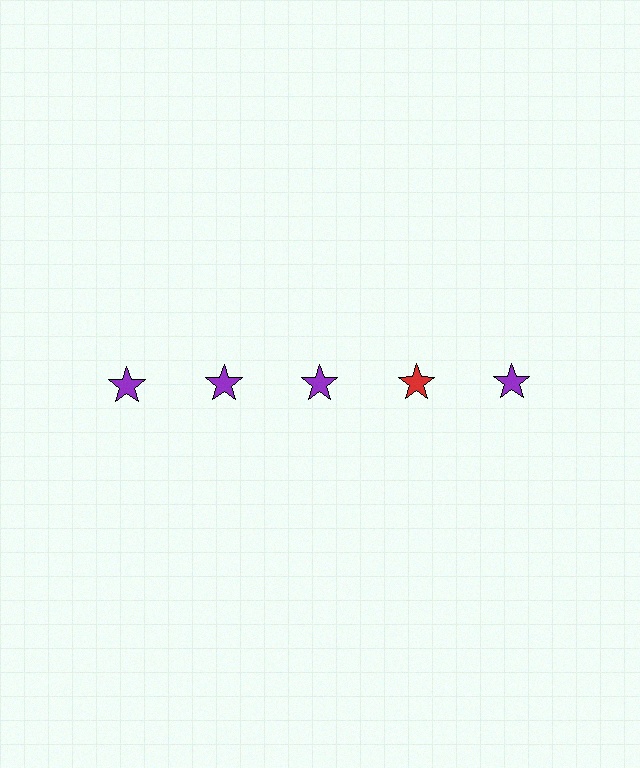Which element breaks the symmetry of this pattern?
The red star in the top row, second from right column breaks the symmetry. All other shapes are purple stars.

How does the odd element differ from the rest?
It has a different color: red instead of purple.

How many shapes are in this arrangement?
There are 5 shapes arranged in a grid pattern.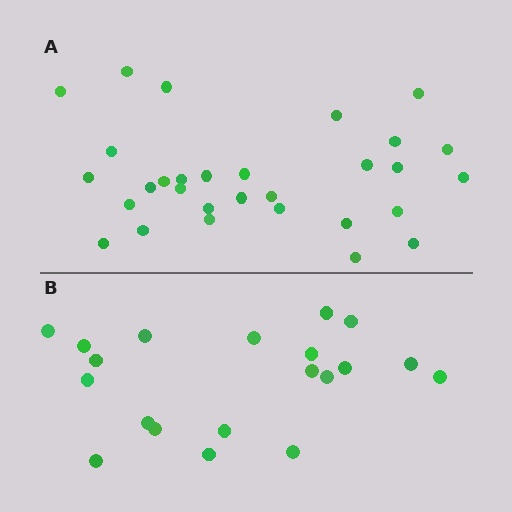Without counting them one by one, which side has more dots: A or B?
Region A (the top region) has more dots.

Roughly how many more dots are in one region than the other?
Region A has roughly 10 or so more dots than region B.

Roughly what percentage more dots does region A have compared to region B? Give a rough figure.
About 50% more.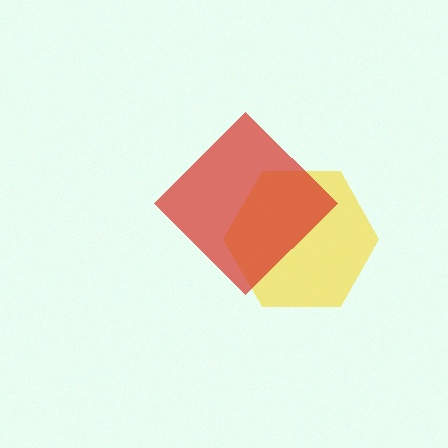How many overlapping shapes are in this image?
There are 2 overlapping shapes in the image.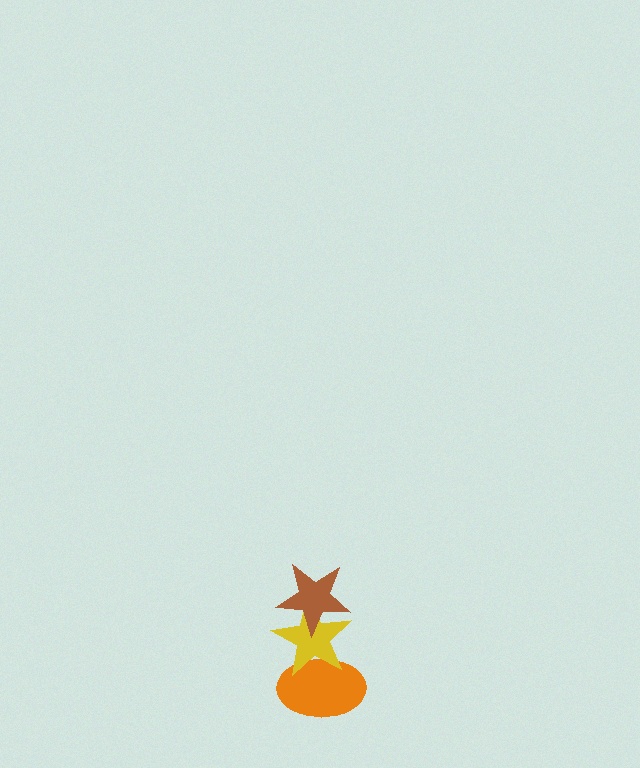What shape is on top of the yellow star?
The brown star is on top of the yellow star.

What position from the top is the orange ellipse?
The orange ellipse is 3rd from the top.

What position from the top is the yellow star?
The yellow star is 2nd from the top.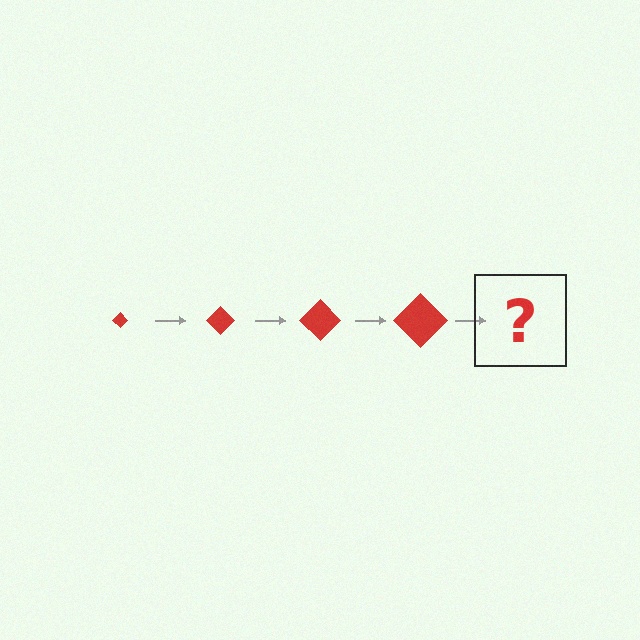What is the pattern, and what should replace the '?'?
The pattern is that the diamond gets progressively larger each step. The '?' should be a red diamond, larger than the previous one.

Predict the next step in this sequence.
The next step is a red diamond, larger than the previous one.